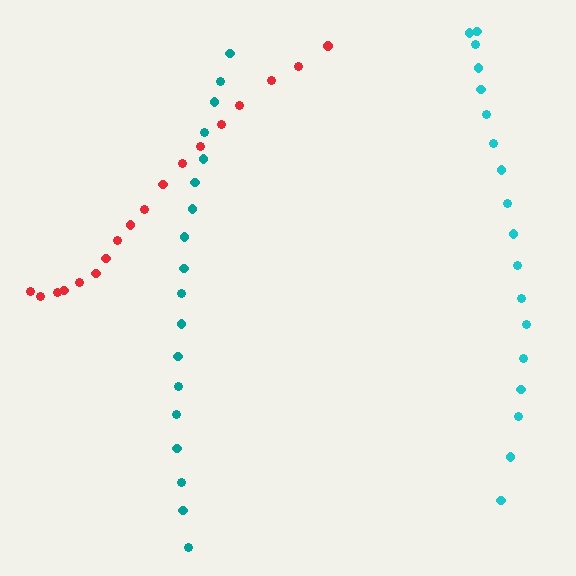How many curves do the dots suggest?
There are 3 distinct paths.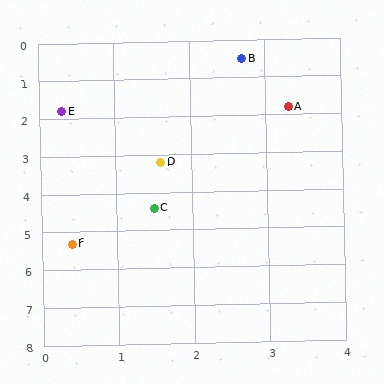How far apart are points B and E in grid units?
Points B and E are about 2.7 grid units apart.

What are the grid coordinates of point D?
Point D is at approximately (1.6, 3.2).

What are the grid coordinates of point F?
Point F is at approximately (0.4, 5.3).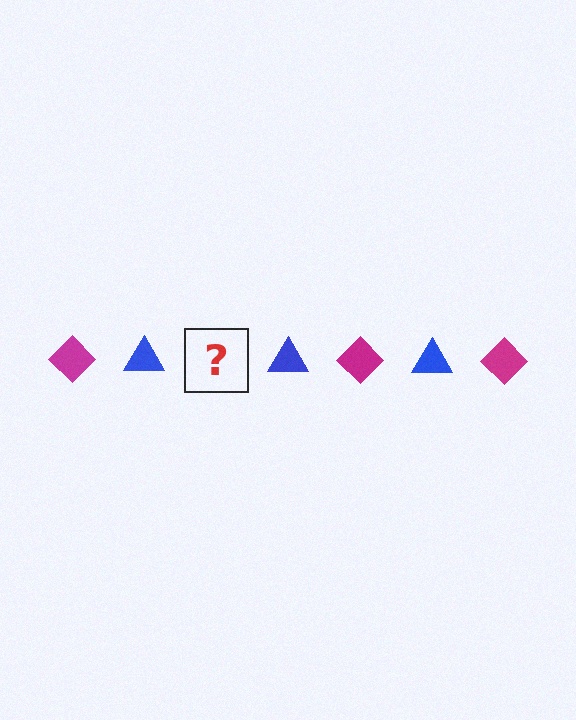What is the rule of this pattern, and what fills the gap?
The rule is that the pattern alternates between magenta diamond and blue triangle. The gap should be filled with a magenta diamond.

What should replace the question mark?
The question mark should be replaced with a magenta diamond.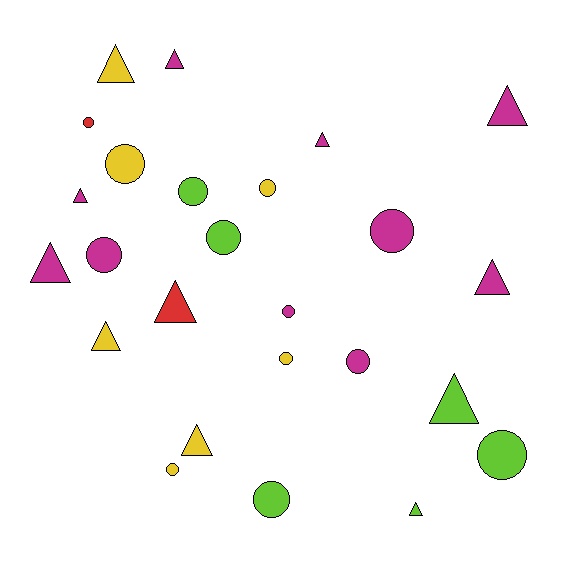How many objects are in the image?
There are 25 objects.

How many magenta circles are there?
There are 4 magenta circles.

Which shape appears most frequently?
Circle, with 13 objects.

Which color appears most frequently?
Magenta, with 10 objects.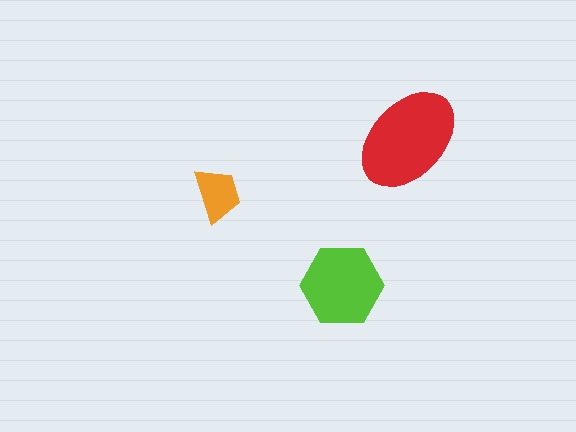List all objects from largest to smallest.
The red ellipse, the lime hexagon, the orange trapezoid.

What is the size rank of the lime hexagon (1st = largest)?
2nd.